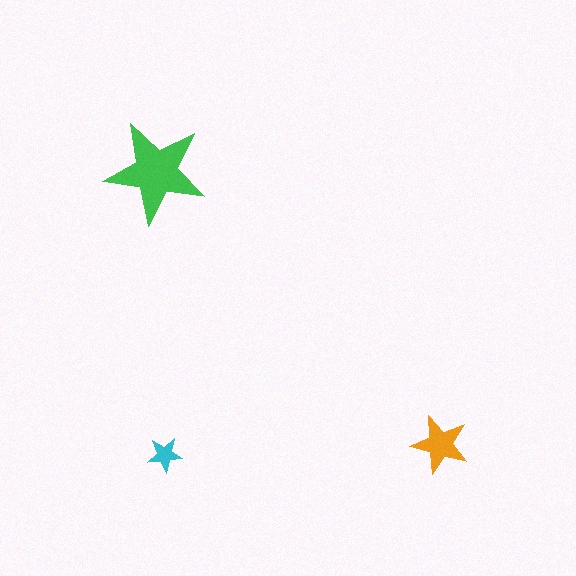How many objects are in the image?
There are 3 objects in the image.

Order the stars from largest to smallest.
the green one, the orange one, the cyan one.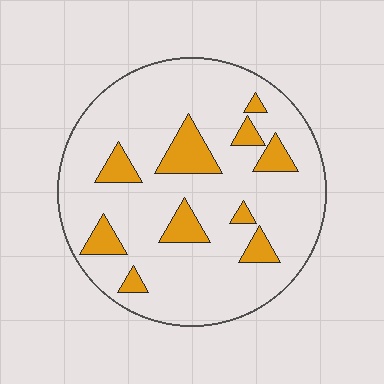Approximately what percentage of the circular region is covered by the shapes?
Approximately 15%.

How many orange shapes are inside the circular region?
10.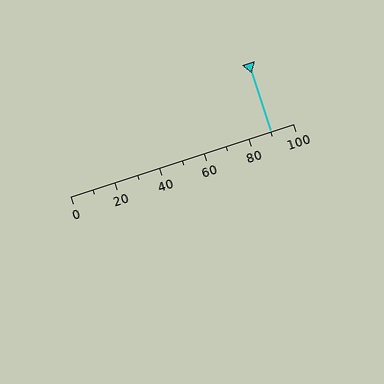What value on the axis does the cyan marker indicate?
The marker indicates approximately 90.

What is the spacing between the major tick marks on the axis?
The major ticks are spaced 20 apart.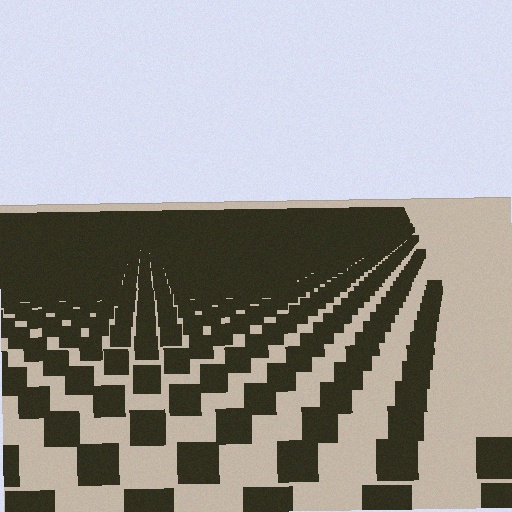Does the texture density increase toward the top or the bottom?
Density increases toward the top.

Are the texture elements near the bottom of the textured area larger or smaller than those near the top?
Larger. Near the bottom, elements are closer to the viewer and appear at a bigger on-screen size.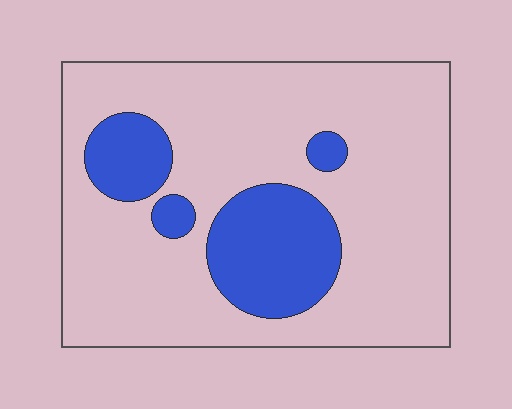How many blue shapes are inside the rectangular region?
4.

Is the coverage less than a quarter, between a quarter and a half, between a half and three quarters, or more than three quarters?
Less than a quarter.